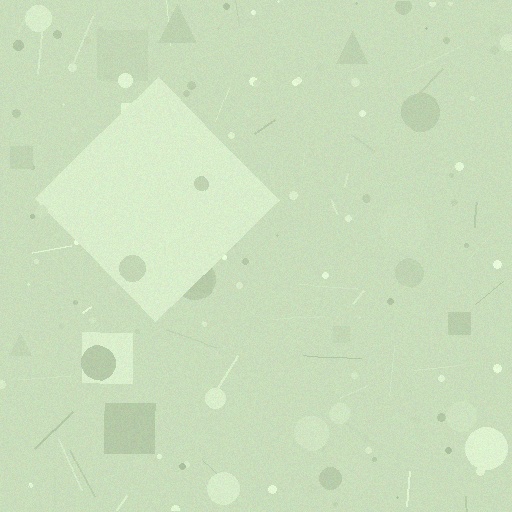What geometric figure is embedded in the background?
A diamond is embedded in the background.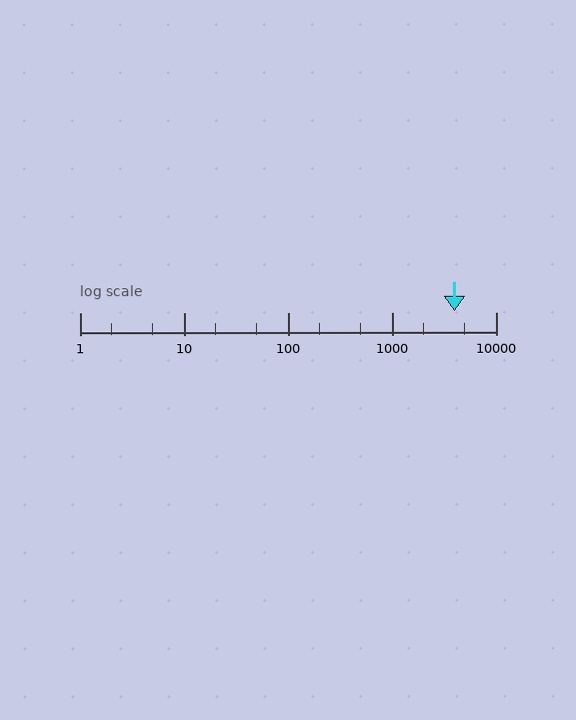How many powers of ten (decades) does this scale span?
The scale spans 4 decades, from 1 to 10000.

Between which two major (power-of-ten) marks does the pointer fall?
The pointer is between 1000 and 10000.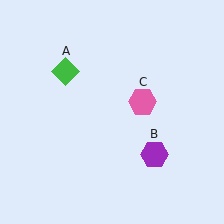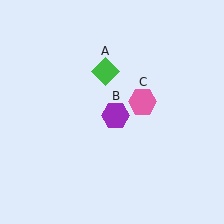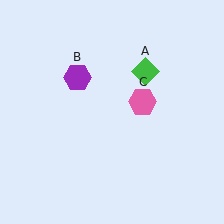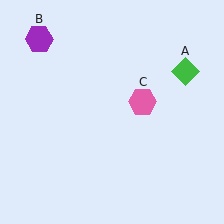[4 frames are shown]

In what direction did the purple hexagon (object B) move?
The purple hexagon (object B) moved up and to the left.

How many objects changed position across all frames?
2 objects changed position: green diamond (object A), purple hexagon (object B).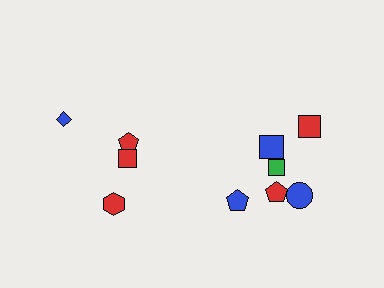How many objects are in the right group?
There are 6 objects.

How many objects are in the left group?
There are 4 objects.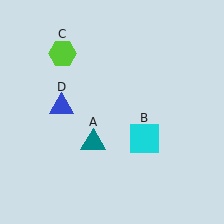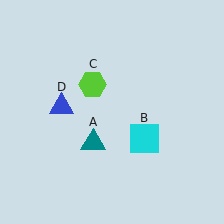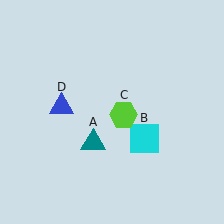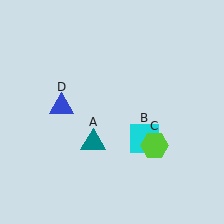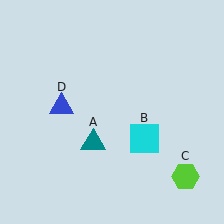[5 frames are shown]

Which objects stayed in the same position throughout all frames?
Teal triangle (object A) and cyan square (object B) and blue triangle (object D) remained stationary.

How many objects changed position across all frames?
1 object changed position: lime hexagon (object C).